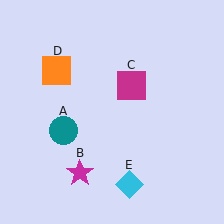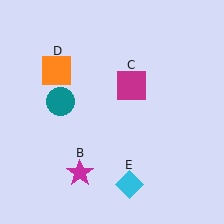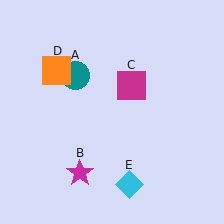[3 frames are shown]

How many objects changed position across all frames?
1 object changed position: teal circle (object A).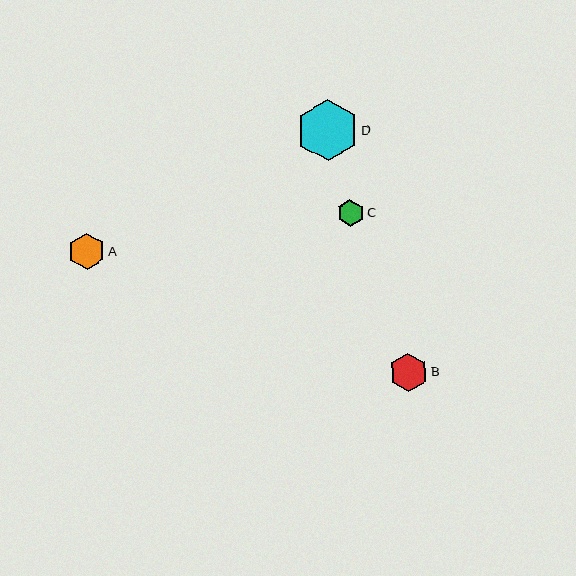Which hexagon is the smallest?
Hexagon C is the smallest with a size of approximately 27 pixels.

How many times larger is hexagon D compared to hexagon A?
Hexagon D is approximately 1.7 times the size of hexagon A.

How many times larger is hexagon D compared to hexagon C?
Hexagon D is approximately 2.3 times the size of hexagon C.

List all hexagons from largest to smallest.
From largest to smallest: D, B, A, C.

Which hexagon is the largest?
Hexagon D is the largest with a size of approximately 62 pixels.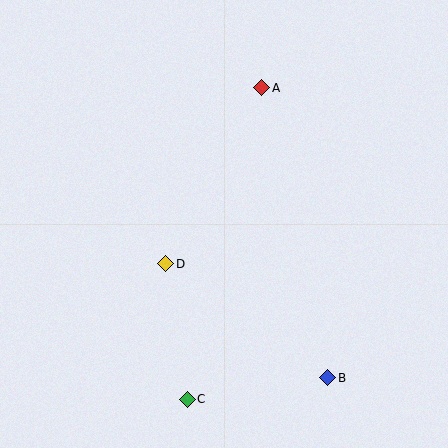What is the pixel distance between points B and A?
The distance between B and A is 298 pixels.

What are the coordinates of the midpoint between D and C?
The midpoint between D and C is at (177, 331).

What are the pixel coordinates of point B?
Point B is at (328, 378).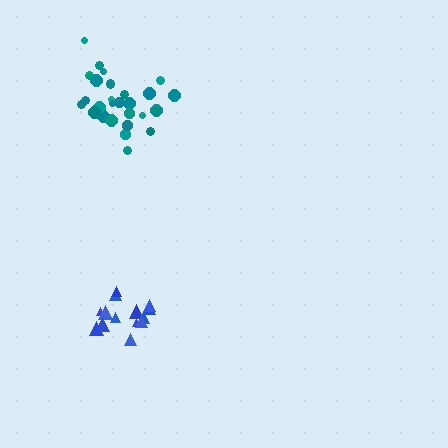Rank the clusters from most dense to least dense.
teal, blue.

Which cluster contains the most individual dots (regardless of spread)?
Teal (31).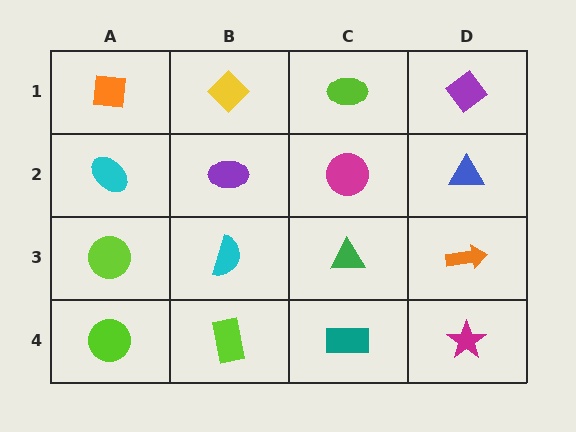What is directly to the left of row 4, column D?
A teal rectangle.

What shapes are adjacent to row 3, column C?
A magenta circle (row 2, column C), a teal rectangle (row 4, column C), a cyan semicircle (row 3, column B), an orange arrow (row 3, column D).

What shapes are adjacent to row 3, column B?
A purple ellipse (row 2, column B), a lime rectangle (row 4, column B), a lime circle (row 3, column A), a green triangle (row 3, column C).